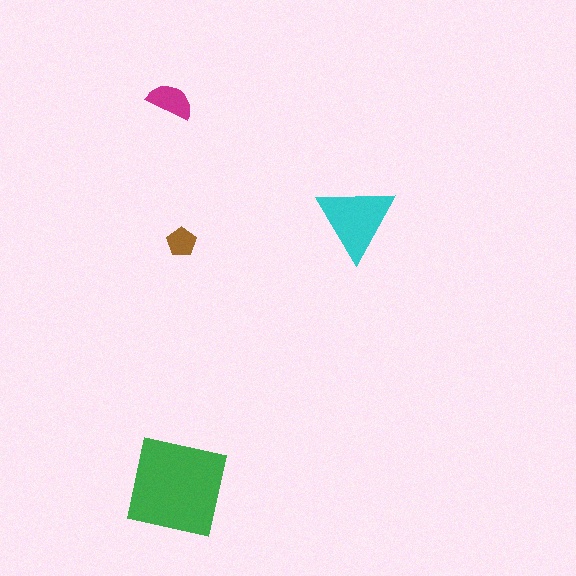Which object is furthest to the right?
The cyan triangle is rightmost.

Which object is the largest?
The green square.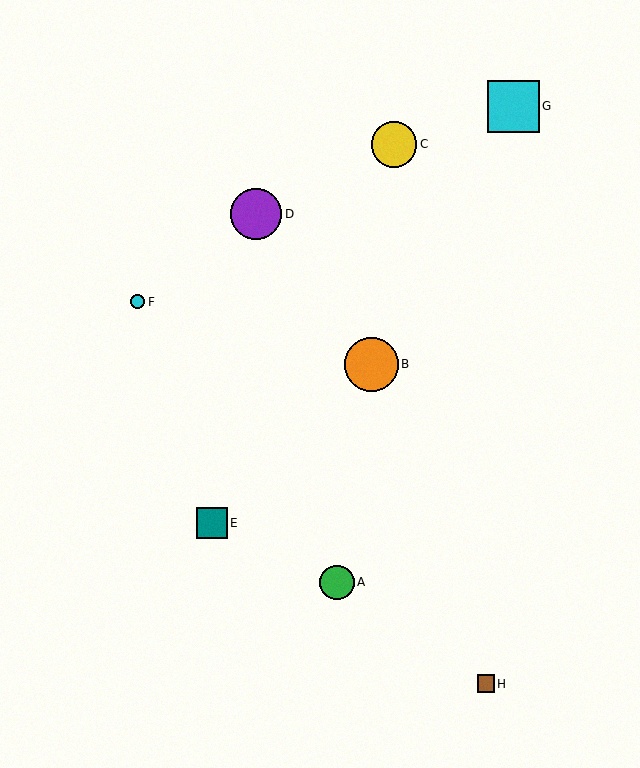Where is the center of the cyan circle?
The center of the cyan circle is at (138, 302).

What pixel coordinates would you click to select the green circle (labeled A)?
Click at (337, 582) to select the green circle A.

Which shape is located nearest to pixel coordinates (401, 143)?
The yellow circle (labeled C) at (394, 144) is nearest to that location.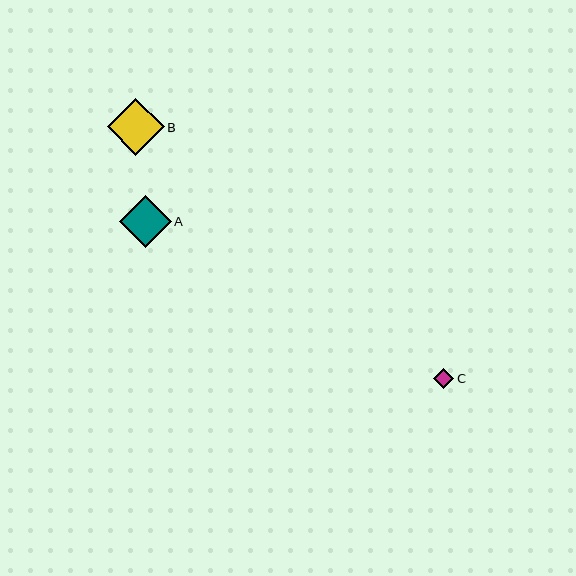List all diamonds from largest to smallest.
From largest to smallest: B, A, C.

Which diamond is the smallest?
Diamond C is the smallest with a size of approximately 20 pixels.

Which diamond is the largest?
Diamond B is the largest with a size of approximately 57 pixels.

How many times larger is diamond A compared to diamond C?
Diamond A is approximately 2.6 times the size of diamond C.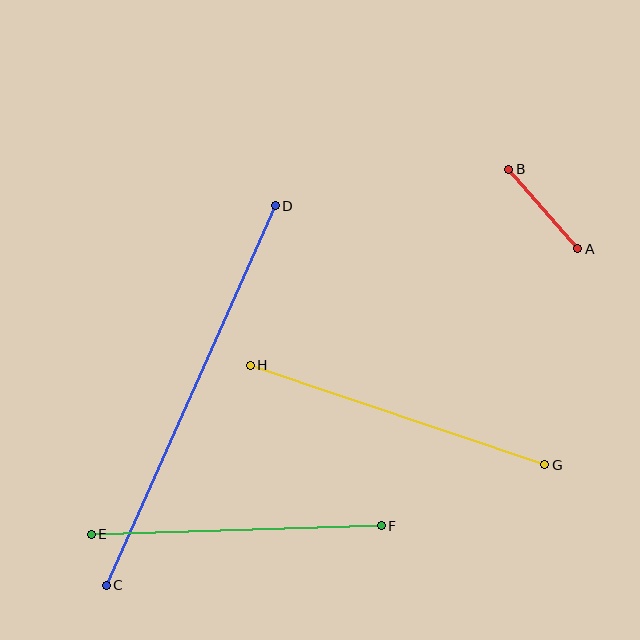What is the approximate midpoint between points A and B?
The midpoint is at approximately (543, 209) pixels.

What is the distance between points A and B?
The distance is approximately 105 pixels.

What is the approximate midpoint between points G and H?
The midpoint is at approximately (398, 415) pixels.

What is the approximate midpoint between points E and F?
The midpoint is at approximately (236, 530) pixels.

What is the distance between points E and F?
The distance is approximately 290 pixels.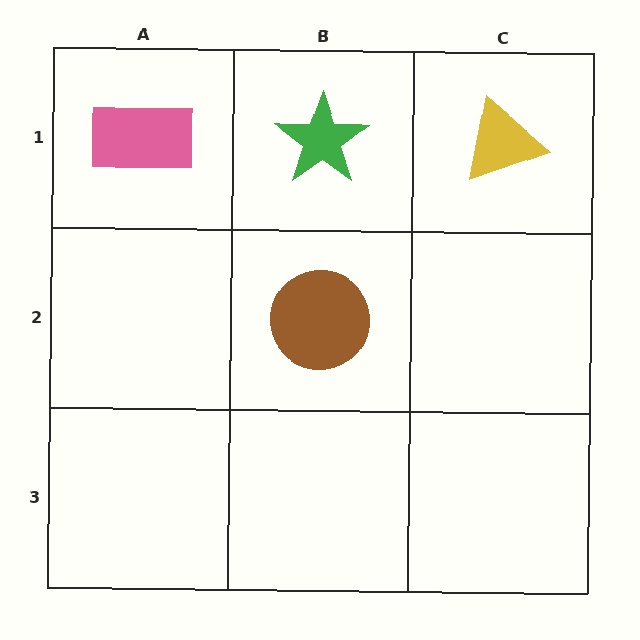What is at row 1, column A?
A pink rectangle.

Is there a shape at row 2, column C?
No, that cell is empty.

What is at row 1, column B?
A green star.